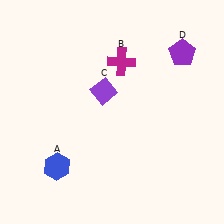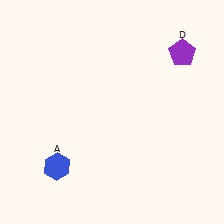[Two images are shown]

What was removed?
The magenta cross (B), the purple diamond (C) were removed in Image 2.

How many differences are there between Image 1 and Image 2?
There are 2 differences between the two images.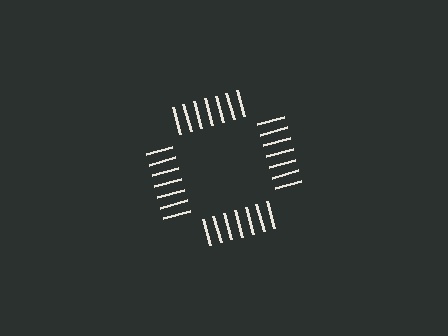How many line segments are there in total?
28 — 7 along each of the 4 edges.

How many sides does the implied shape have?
4 sides — the line-ends trace a square.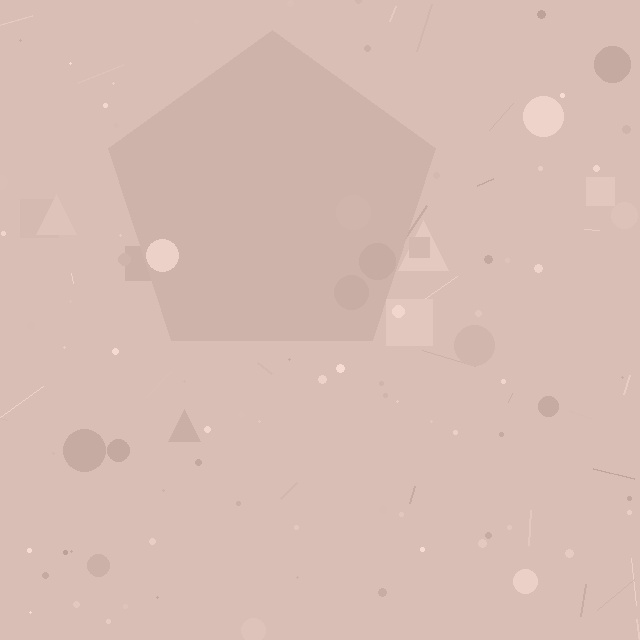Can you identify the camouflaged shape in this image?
The camouflaged shape is a pentagon.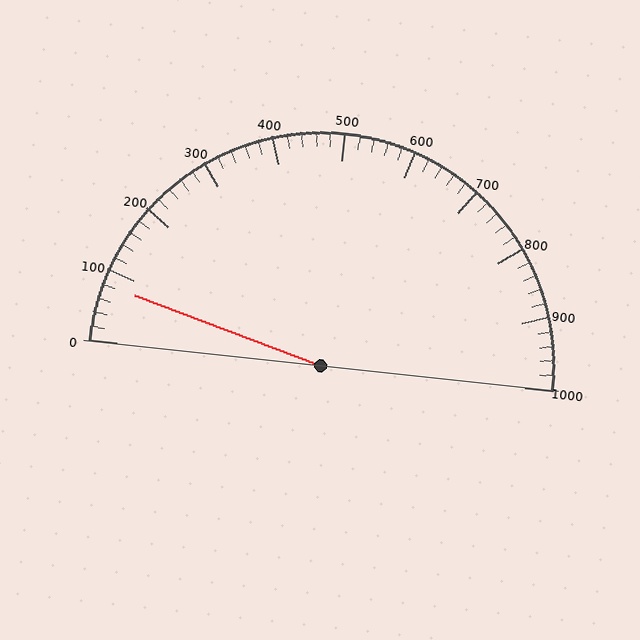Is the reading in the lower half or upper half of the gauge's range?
The reading is in the lower half of the range (0 to 1000).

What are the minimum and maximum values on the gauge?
The gauge ranges from 0 to 1000.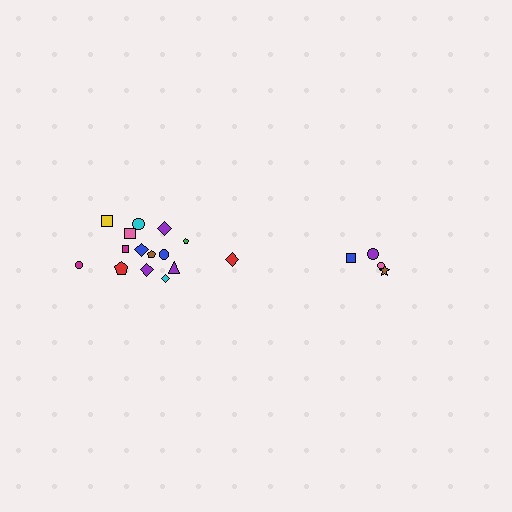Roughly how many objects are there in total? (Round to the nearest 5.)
Roughly 20 objects in total.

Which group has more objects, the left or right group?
The left group.